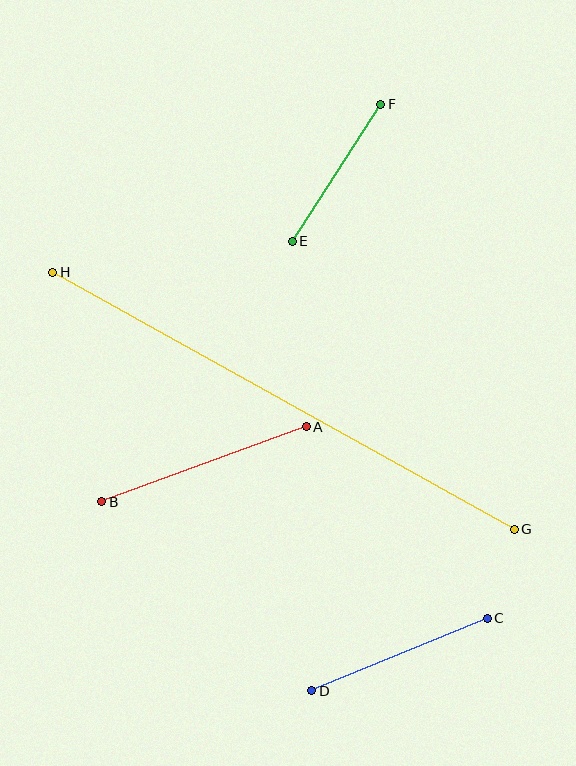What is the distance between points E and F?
The distance is approximately 163 pixels.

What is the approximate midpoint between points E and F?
The midpoint is at approximately (337, 173) pixels.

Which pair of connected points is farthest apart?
Points G and H are farthest apart.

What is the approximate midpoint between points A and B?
The midpoint is at approximately (204, 464) pixels.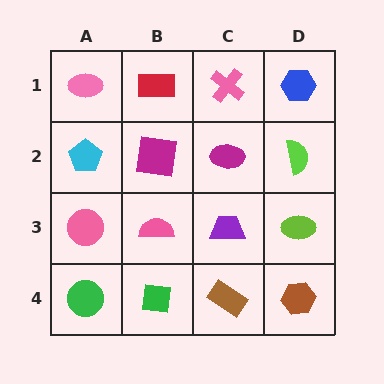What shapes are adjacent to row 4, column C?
A purple trapezoid (row 3, column C), a green square (row 4, column B), a brown hexagon (row 4, column D).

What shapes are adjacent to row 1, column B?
A magenta square (row 2, column B), a pink ellipse (row 1, column A), a pink cross (row 1, column C).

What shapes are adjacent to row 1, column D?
A lime semicircle (row 2, column D), a pink cross (row 1, column C).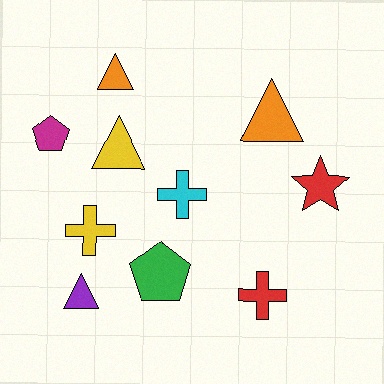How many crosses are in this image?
There are 3 crosses.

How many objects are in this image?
There are 10 objects.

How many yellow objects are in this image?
There are 2 yellow objects.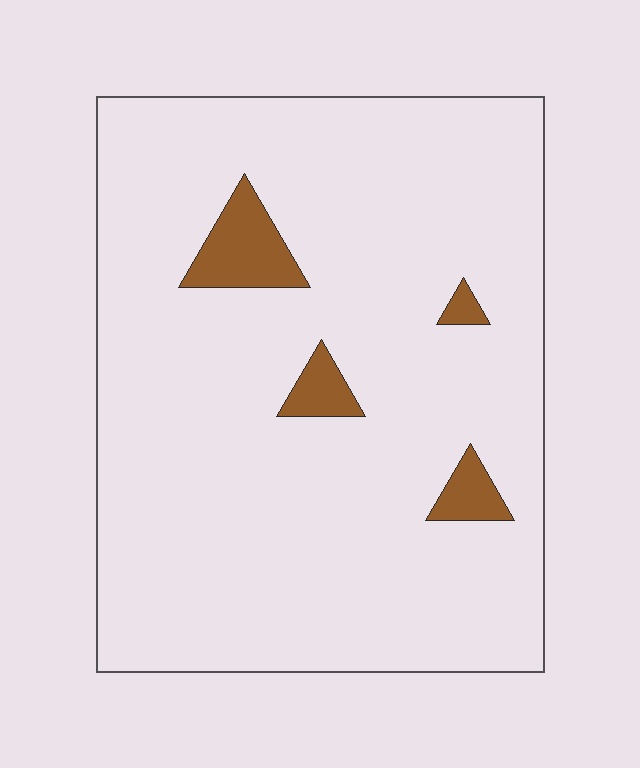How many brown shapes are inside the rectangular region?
4.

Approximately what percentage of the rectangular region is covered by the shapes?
Approximately 5%.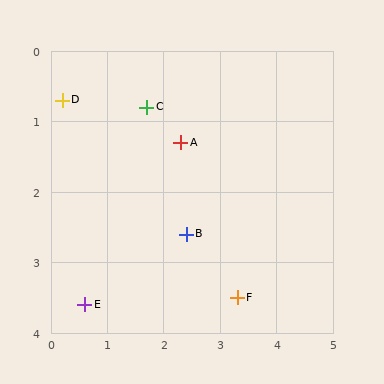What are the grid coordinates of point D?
Point D is at approximately (0.2, 0.7).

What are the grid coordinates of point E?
Point E is at approximately (0.6, 3.6).